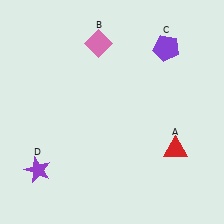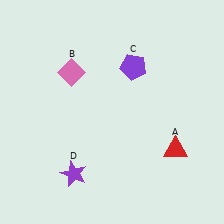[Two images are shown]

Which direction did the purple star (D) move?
The purple star (D) moved right.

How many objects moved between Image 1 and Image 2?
3 objects moved between the two images.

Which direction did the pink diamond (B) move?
The pink diamond (B) moved down.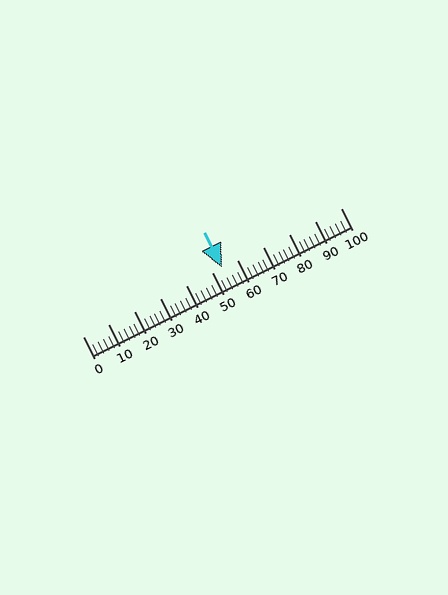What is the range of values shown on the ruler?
The ruler shows values from 0 to 100.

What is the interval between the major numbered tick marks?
The major tick marks are spaced 10 units apart.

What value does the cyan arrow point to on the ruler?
The cyan arrow points to approximately 54.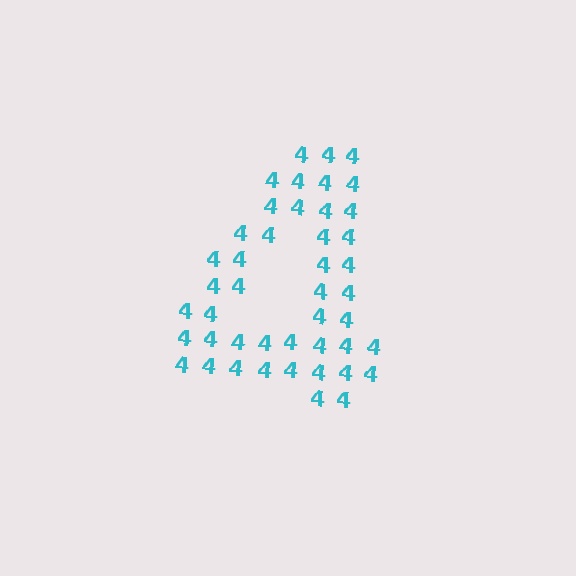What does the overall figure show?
The overall figure shows the digit 4.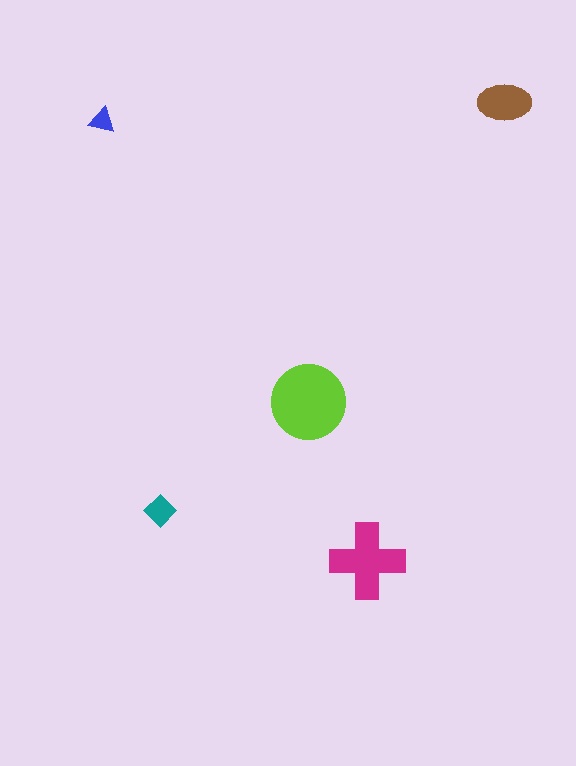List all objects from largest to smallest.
The lime circle, the magenta cross, the brown ellipse, the teal diamond, the blue triangle.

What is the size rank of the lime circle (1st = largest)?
1st.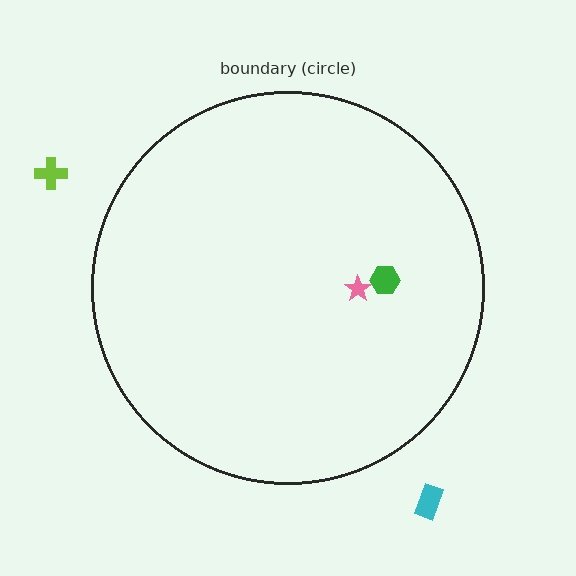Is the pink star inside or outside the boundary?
Inside.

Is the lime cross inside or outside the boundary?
Outside.